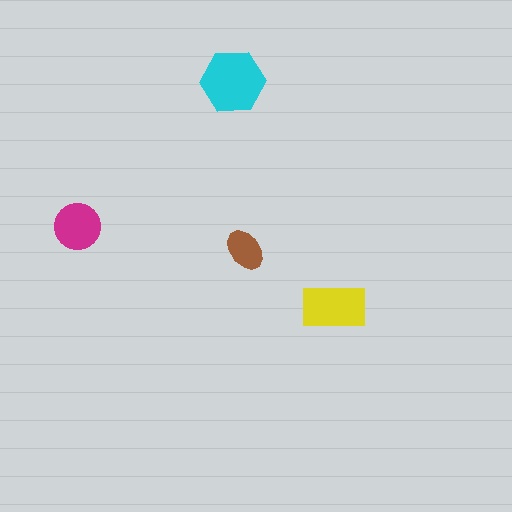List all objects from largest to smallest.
The cyan hexagon, the yellow rectangle, the magenta circle, the brown ellipse.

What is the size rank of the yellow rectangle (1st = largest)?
2nd.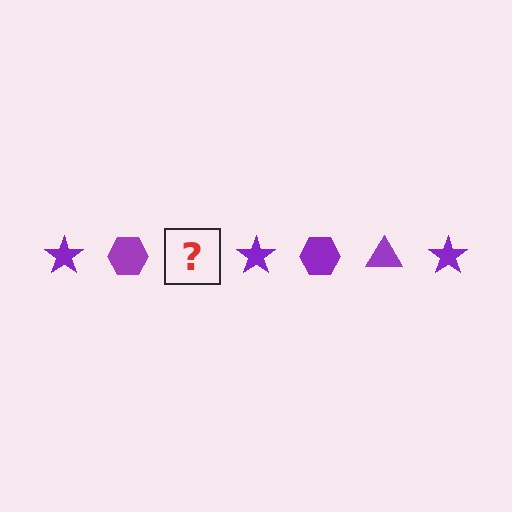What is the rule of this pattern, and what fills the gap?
The rule is that the pattern cycles through star, hexagon, triangle shapes in purple. The gap should be filled with a purple triangle.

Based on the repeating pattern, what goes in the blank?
The blank should be a purple triangle.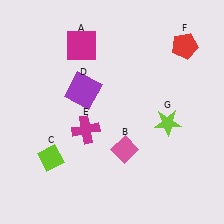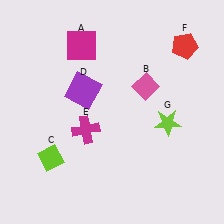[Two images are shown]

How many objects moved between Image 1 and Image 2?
1 object moved between the two images.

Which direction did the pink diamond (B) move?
The pink diamond (B) moved up.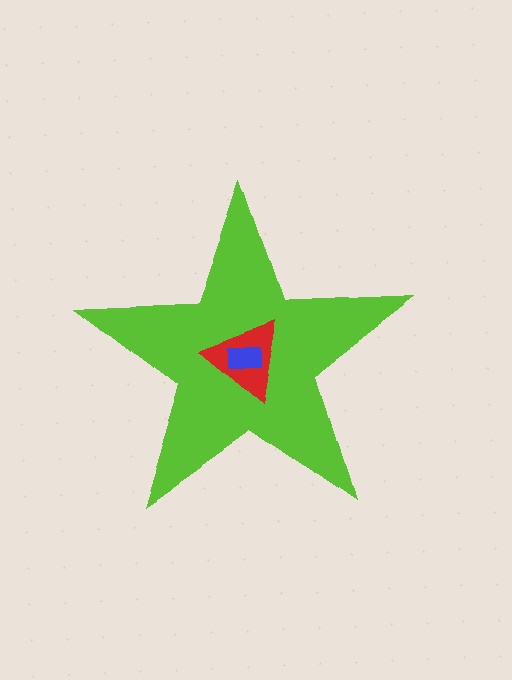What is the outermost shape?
The lime star.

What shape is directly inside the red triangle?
The blue rectangle.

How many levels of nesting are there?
3.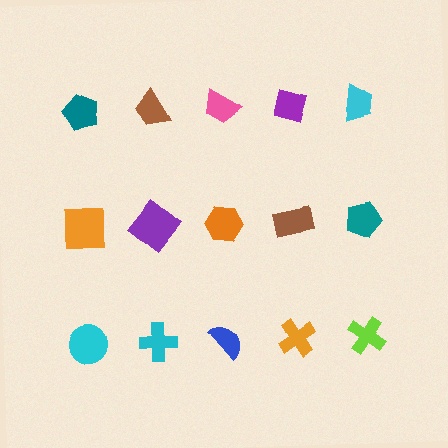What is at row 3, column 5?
A lime cross.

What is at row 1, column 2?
A brown trapezoid.